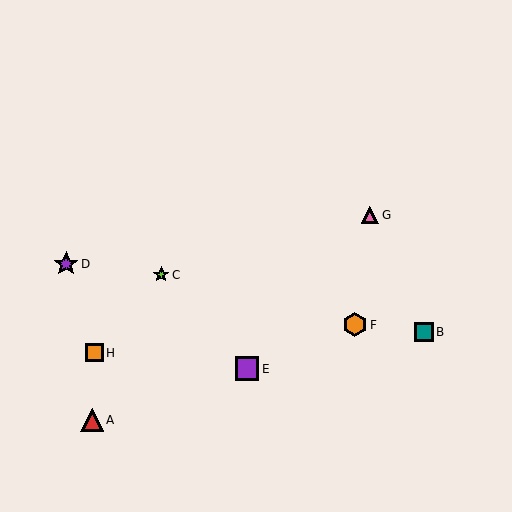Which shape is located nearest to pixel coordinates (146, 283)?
The lime star (labeled C) at (161, 275) is nearest to that location.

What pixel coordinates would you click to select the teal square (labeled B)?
Click at (424, 332) to select the teal square B.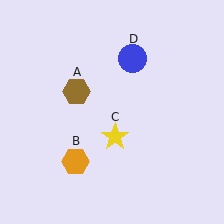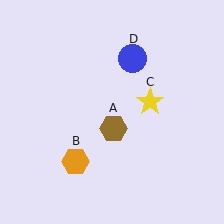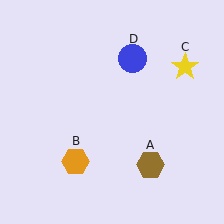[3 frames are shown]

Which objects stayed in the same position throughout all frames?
Orange hexagon (object B) and blue circle (object D) remained stationary.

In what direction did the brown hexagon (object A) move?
The brown hexagon (object A) moved down and to the right.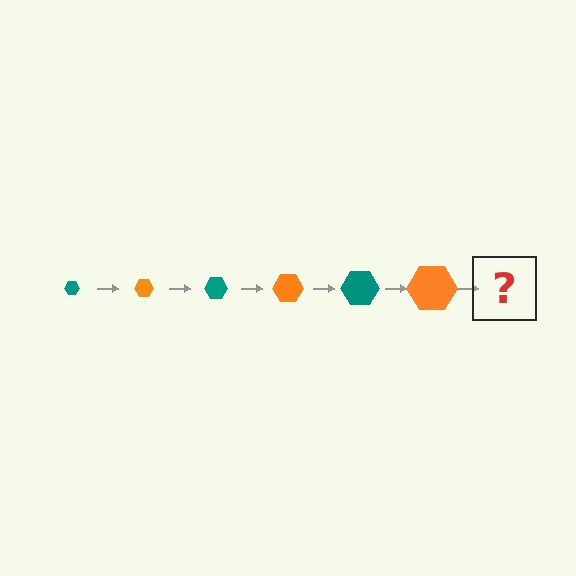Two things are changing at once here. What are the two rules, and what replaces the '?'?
The two rules are that the hexagon grows larger each step and the color cycles through teal and orange. The '?' should be a teal hexagon, larger than the previous one.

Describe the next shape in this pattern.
It should be a teal hexagon, larger than the previous one.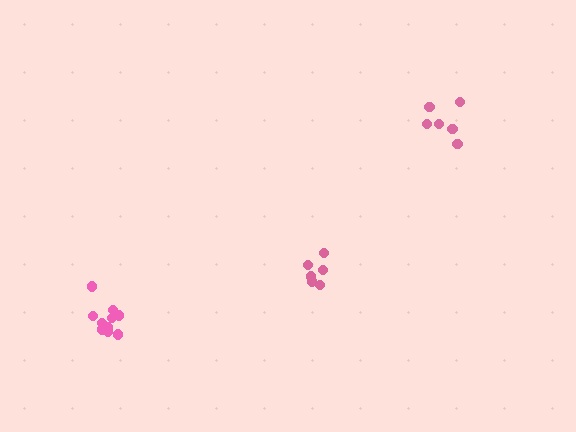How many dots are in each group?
Group 1: 6 dots, Group 2: 12 dots, Group 3: 6 dots (24 total).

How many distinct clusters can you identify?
There are 3 distinct clusters.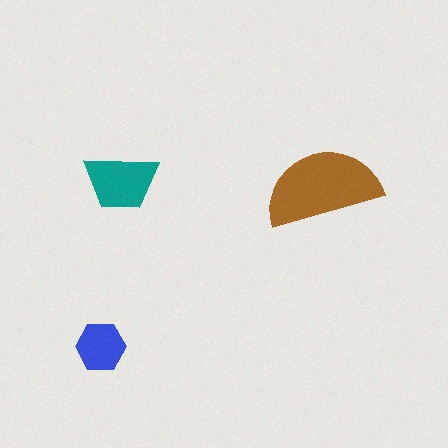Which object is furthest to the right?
The brown semicircle is rightmost.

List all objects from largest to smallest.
The brown semicircle, the teal trapezoid, the blue hexagon.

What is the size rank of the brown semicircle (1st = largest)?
1st.